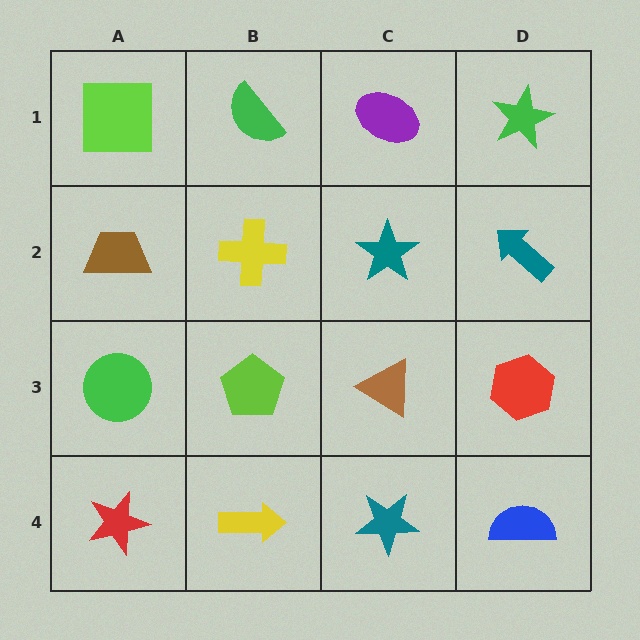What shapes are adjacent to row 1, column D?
A teal arrow (row 2, column D), a purple ellipse (row 1, column C).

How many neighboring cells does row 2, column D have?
3.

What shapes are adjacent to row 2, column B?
A green semicircle (row 1, column B), a lime pentagon (row 3, column B), a brown trapezoid (row 2, column A), a teal star (row 2, column C).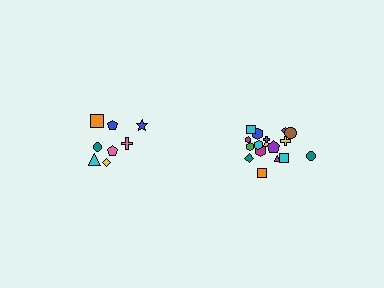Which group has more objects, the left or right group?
The right group.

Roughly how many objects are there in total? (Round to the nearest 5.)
Roughly 25 objects in total.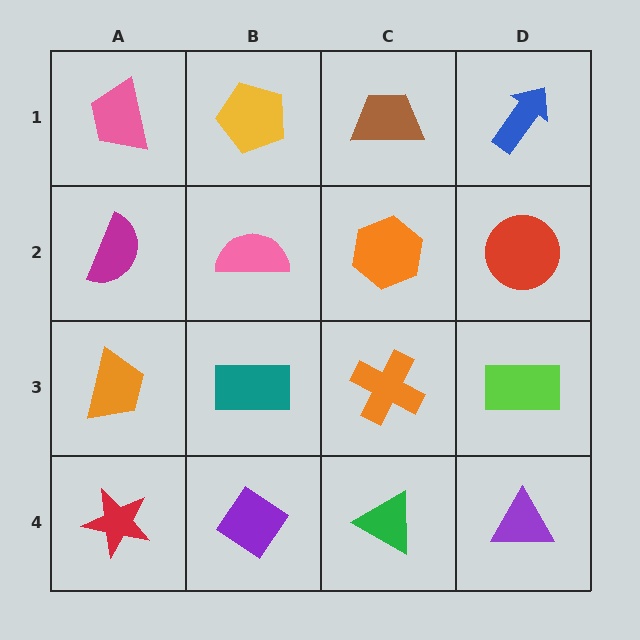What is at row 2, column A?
A magenta semicircle.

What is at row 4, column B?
A purple diamond.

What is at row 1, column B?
A yellow pentagon.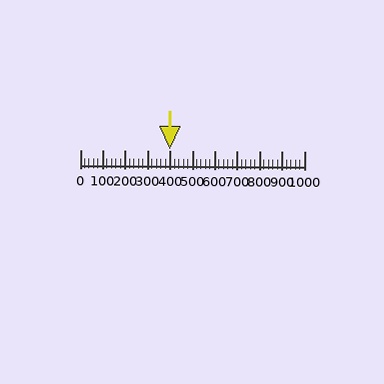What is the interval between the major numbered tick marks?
The major tick marks are spaced 100 units apart.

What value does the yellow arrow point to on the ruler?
The yellow arrow points to approximately 400.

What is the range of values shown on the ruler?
The ruler shows values from 0 to 1000.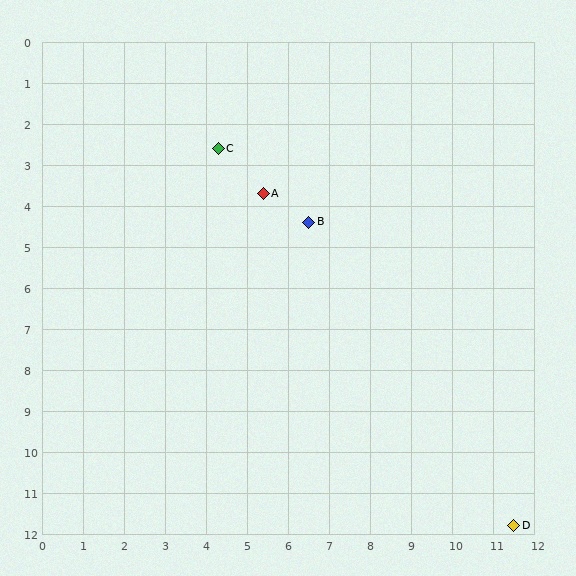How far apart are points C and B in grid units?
Points C and B are about 2.8 grid units apart.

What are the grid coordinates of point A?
Point A is at approximately (5.4, 3.7).